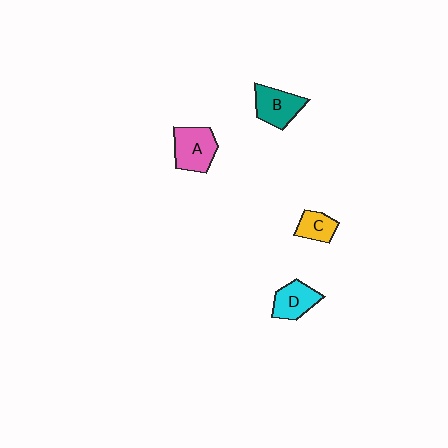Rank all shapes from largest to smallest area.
From largest to smallest: A (pink), B (teal), D (cyan), C (yellow).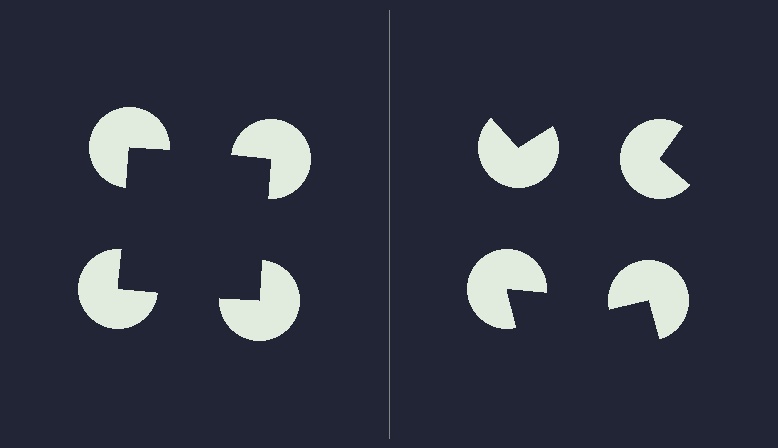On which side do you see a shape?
An illusory square appears on the left side. On the right side the wedge cuts are rotated, so no coherent shape forms.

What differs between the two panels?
The pac-man discs are positioned identically on both sides; only the wedge orientations differ. On the left they align to a square; on the right they are misaligned.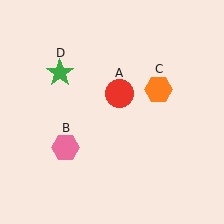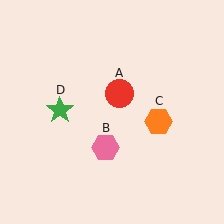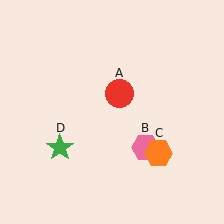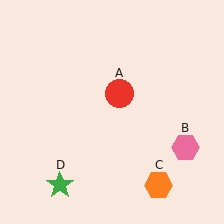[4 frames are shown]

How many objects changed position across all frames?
3 objects changed position: pink hexagon (object B), orange hexagon (object C), green star (object D).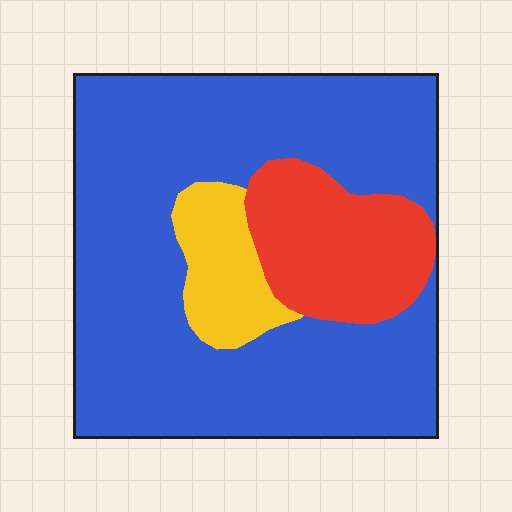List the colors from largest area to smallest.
From largest to smallest: blue, red, yellow.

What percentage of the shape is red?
Red takes up between a sixth and a third of the shape.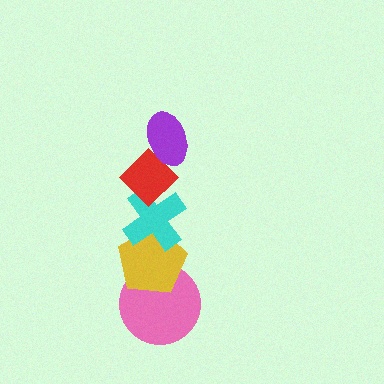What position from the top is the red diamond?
The red diamond is 2nd from the top.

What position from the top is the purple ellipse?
The purple ellipse is 1st from the top.